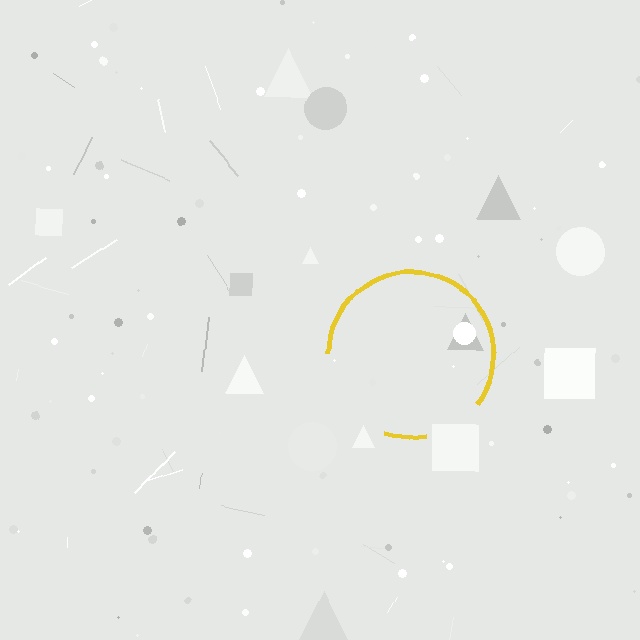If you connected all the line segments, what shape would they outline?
They would outline a circle.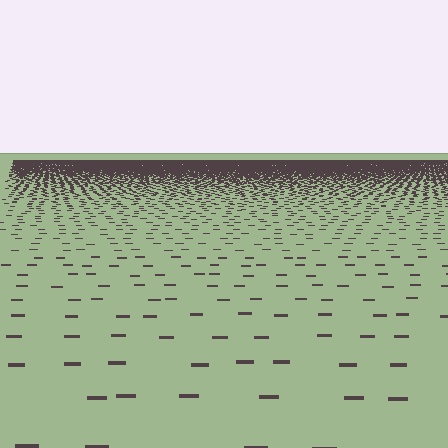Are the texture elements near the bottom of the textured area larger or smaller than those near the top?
Larger. Near the bottom, elements are closer to the viewer and appear at a bigger on-screen size.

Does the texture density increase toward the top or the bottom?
Density increases toward the top.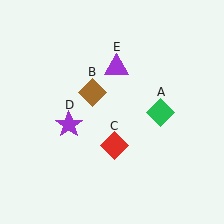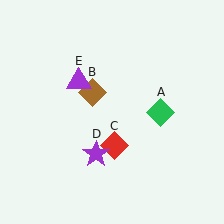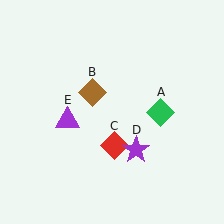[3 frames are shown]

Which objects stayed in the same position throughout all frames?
Green diamond (object A) and brown diamond (object B) and red diamond (object C) remained stationary.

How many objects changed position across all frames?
2 objects changed position: purple star (object D), purple triangle (object E).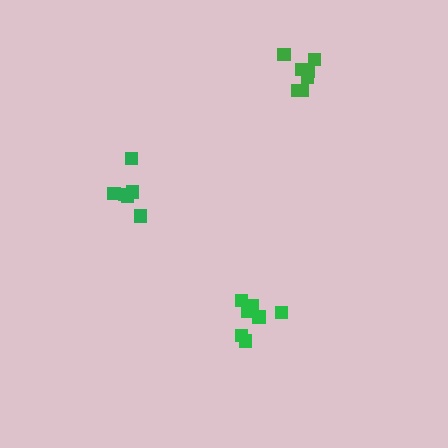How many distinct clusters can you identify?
There are 3 distinct clusters.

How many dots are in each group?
Group 1: 7 dots, Group 2: 7 dots, Group 3: 6 dots (20 total).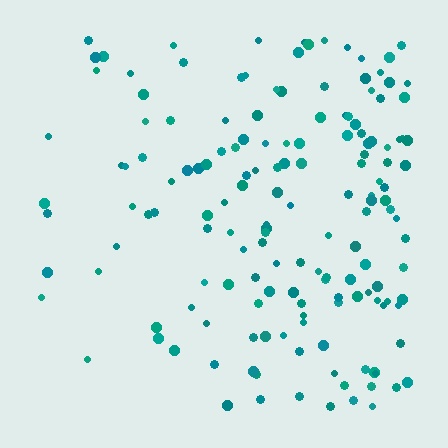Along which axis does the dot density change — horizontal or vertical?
Horizontal.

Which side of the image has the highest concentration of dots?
The right.